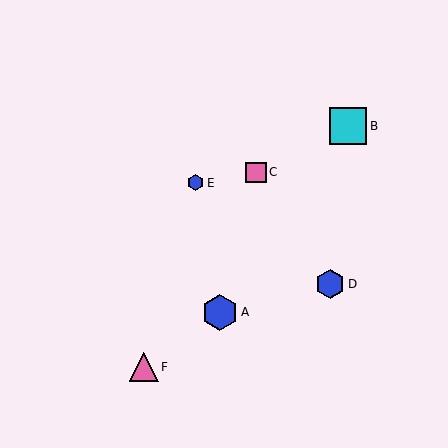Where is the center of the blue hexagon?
The center of the blue hexagon is at (196, 183).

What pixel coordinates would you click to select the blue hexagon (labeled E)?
Click at (196, 183) to select the blue hexagon E.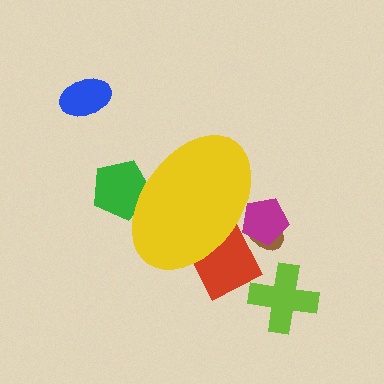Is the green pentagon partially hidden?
Yes, the green pentagon is partially hidden behind the yellow ellipse.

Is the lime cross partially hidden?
No, the lime cross is fully visible.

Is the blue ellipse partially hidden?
No, the blue ellipse is fully visible.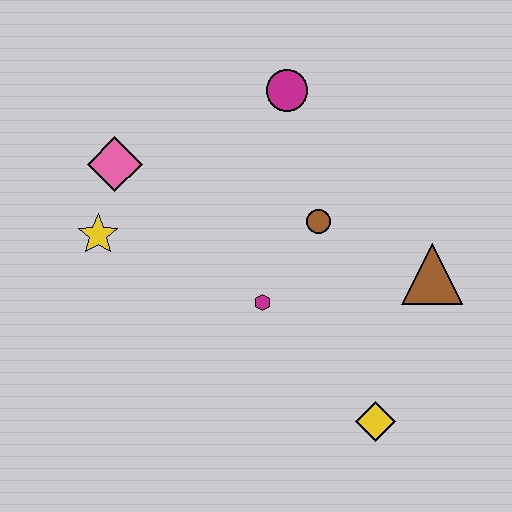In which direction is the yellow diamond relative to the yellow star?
The yellow diamond is to the right of the yellow star.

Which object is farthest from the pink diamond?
The yellow diamond is farthest from the pink diamond.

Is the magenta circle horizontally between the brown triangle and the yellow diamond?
No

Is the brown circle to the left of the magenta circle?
No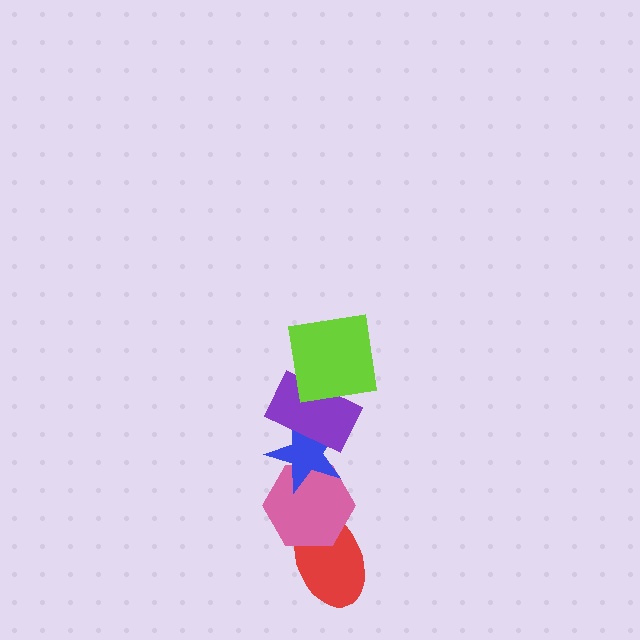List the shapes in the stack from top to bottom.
From top to bottom: the lime square, the purple rectangle, the blue star, the pink hexagon, the red ellipse.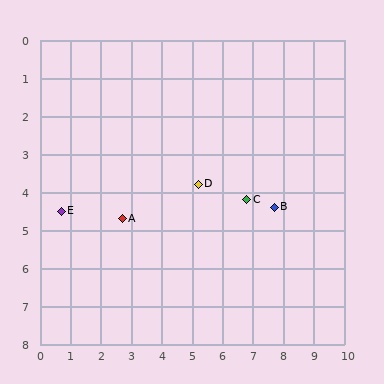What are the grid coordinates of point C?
Point C is at approximately (6.8, 4.2).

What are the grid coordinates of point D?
Point D is at approximately (5.2, 3.8).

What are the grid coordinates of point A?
Point A is at approximately (2.7, 4.7).